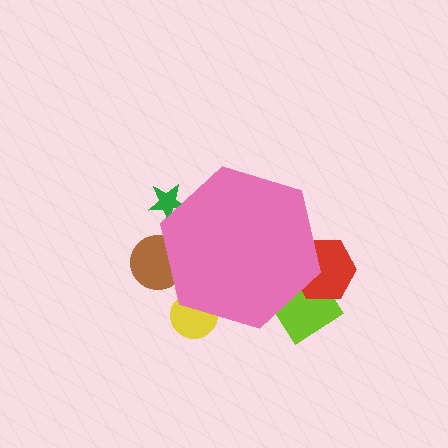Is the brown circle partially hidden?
Yes, the brown circle is partially hidden behind the pink hexagon.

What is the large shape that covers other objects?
A pink hexagon.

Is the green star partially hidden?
Yes, the green star is partially hidden behind the pink hexagon.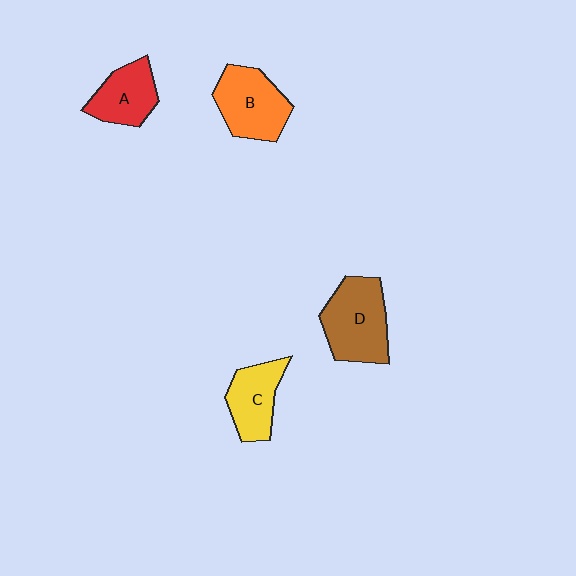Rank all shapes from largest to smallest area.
From largest to smallest: D (brown), B (orange), C (yellow), A (red).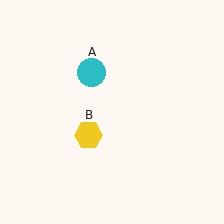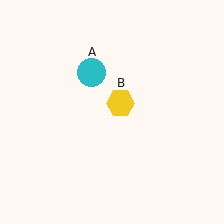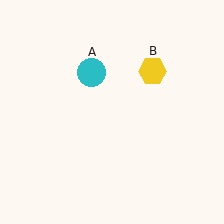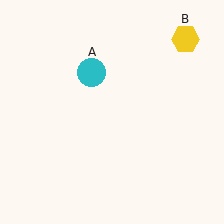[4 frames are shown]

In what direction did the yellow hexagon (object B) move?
The yellow hexagon (object B) moved up and to the right.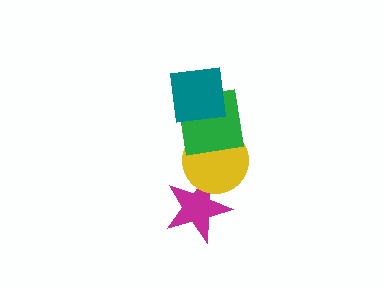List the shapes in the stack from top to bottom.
From top to bottom: the teal square, the green square, the yellow circle, the magenta star.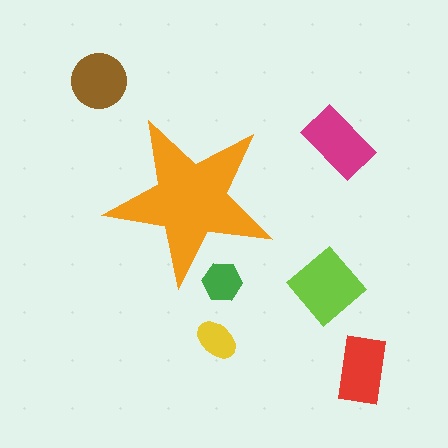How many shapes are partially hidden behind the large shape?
1 shape is partially hidden.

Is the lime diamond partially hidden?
No, the lime diamond is fully visible.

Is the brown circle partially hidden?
No, the brown circle is fully visible.